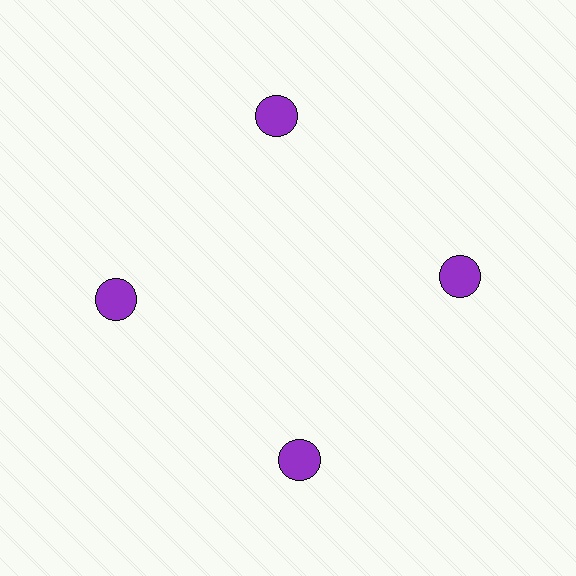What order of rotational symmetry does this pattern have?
This pattern has 4-fold rotational symmetry.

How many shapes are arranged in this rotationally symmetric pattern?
There are 4 shapes, arranged in 4 groups of 1.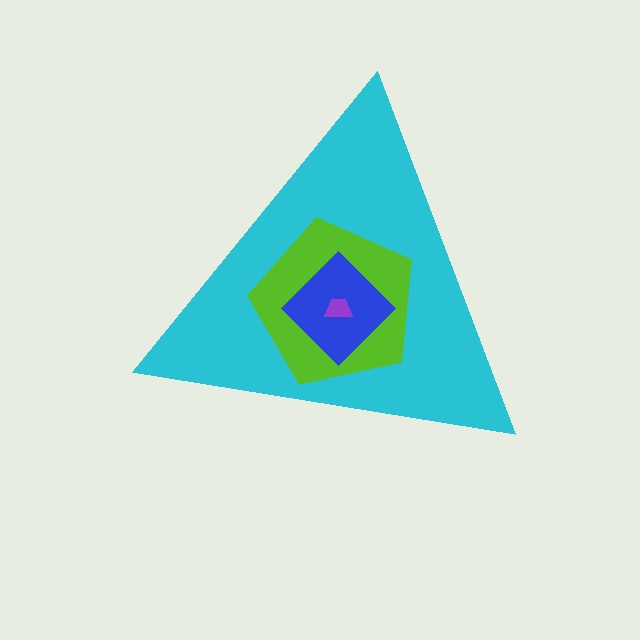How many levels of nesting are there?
4.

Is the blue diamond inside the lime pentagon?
Yes.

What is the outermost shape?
The cyan triangle.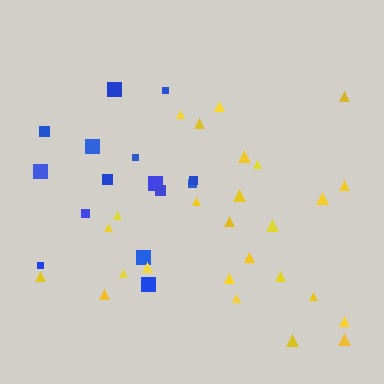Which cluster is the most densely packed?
Yellow.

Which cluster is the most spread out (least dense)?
Blue.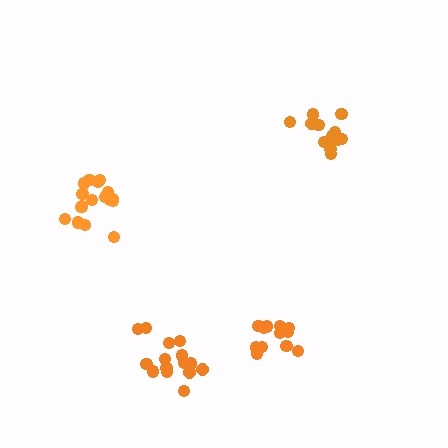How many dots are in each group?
Group 1: 17 dots, Group 2: 12 dots, Group 3: 13 dots, Group 4: 15 dots (57 total).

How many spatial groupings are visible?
There are 4 spatial groupings.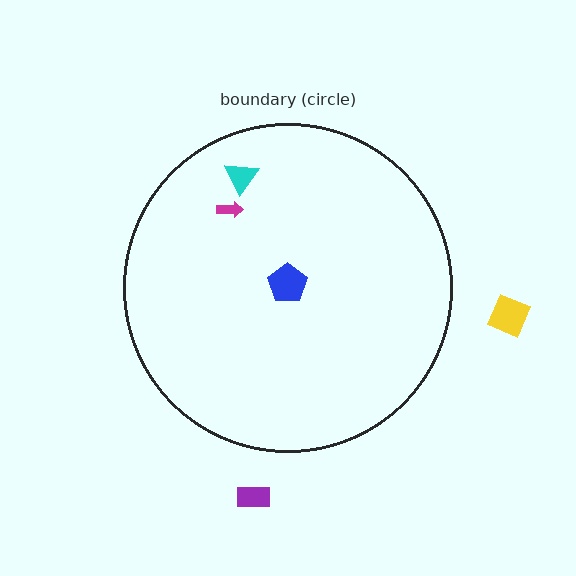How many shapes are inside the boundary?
3 inside, 2 outside.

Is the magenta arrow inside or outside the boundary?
Inside.